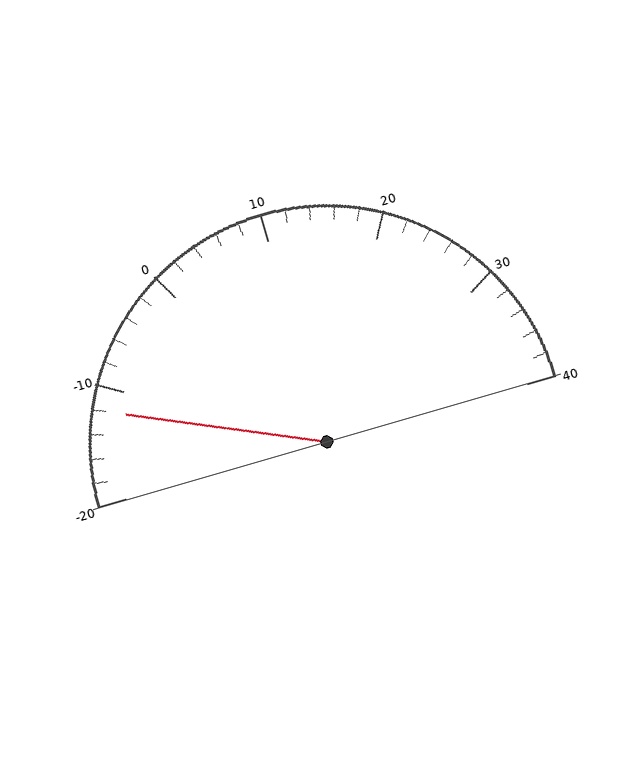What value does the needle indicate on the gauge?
The needle indicates approximately -12.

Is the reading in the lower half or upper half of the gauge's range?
The reading is in the lower half of the range (-20 to 40).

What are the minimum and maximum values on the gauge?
The gauge ranges from -20 to 40.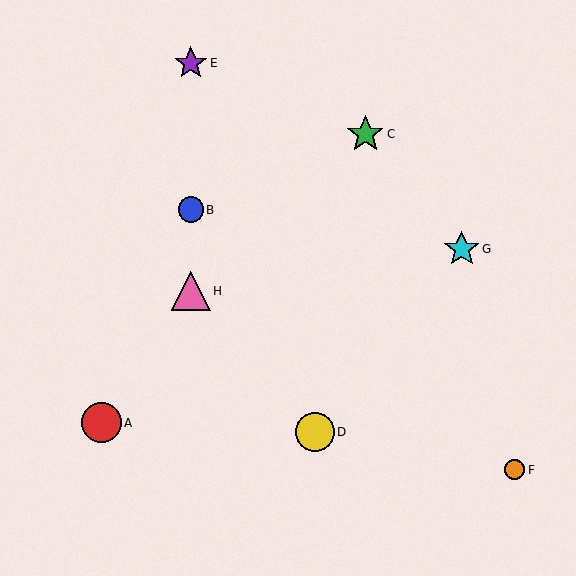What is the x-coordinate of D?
Object D is at x≈315.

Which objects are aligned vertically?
Objects B, E, H are aligned vertically.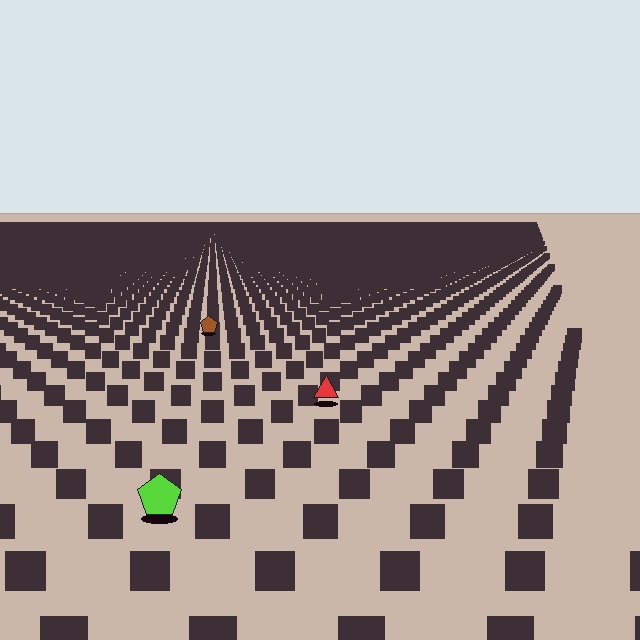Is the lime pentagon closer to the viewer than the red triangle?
Yes. The lime pentagon is closer — you can tell from the texture gradient: the ground texture is coarser near it.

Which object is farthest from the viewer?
The brown pentagon is farthest from the viewer. It appears smaller and the ground texture around it is denser.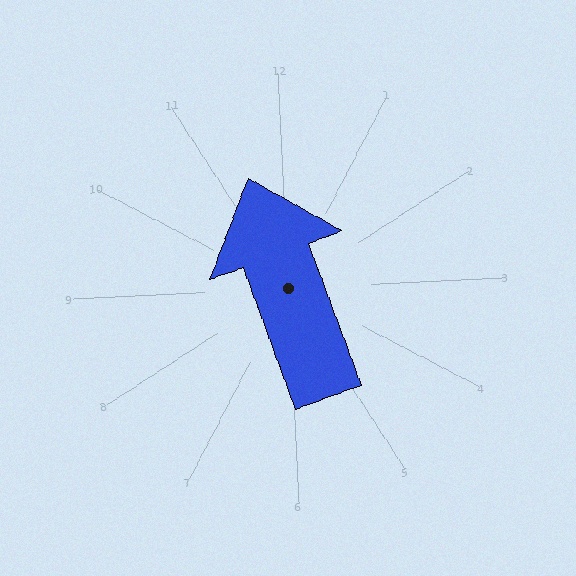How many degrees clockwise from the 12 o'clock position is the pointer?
Approximately 343 degrees.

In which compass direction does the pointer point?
North.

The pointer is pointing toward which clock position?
Roughly 11 o'clock.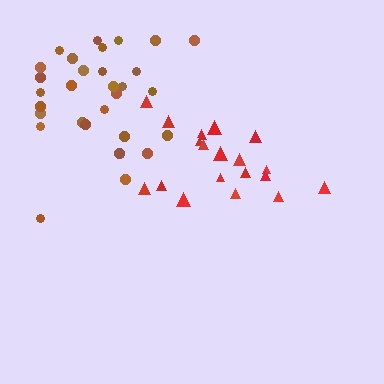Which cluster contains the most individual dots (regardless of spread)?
Brown (31).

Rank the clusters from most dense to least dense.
red, brown.